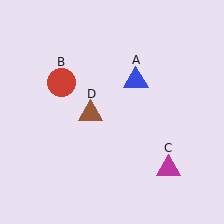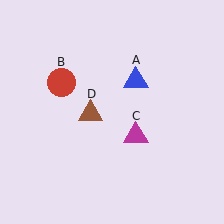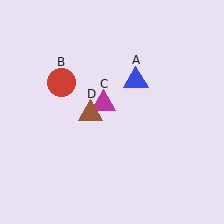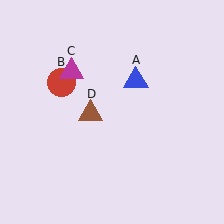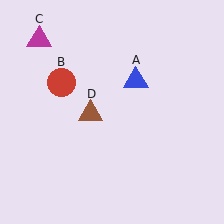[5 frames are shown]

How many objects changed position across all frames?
1 object changed position: magenta triangle (object C).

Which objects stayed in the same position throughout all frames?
Blue triangle (object A) and red circle (object B) and brown triangle (object D) remained stationary.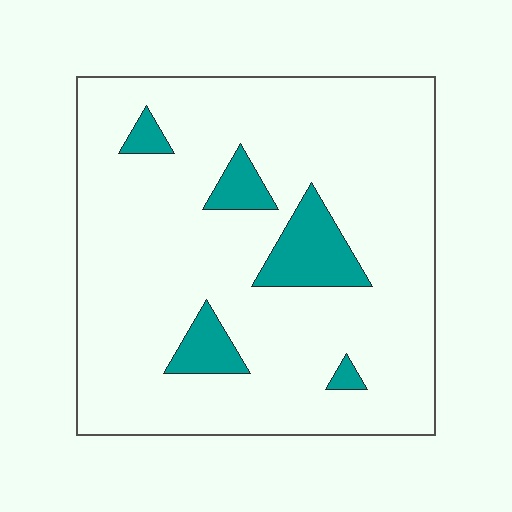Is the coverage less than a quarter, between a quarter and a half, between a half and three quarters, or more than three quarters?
Less than a quarter.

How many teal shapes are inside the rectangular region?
5.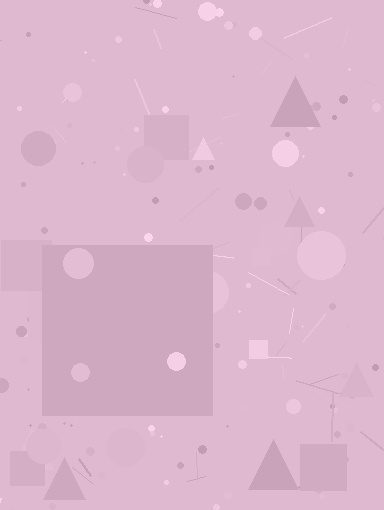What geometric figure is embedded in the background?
A square is embedded in the background.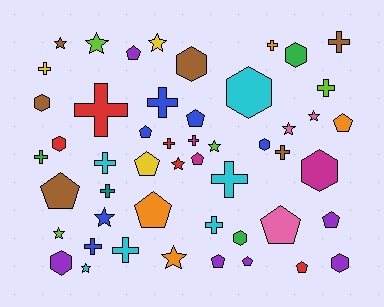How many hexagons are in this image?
There are 10 hexagons.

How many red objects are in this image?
There are 5 red objects.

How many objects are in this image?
There are 50 objects.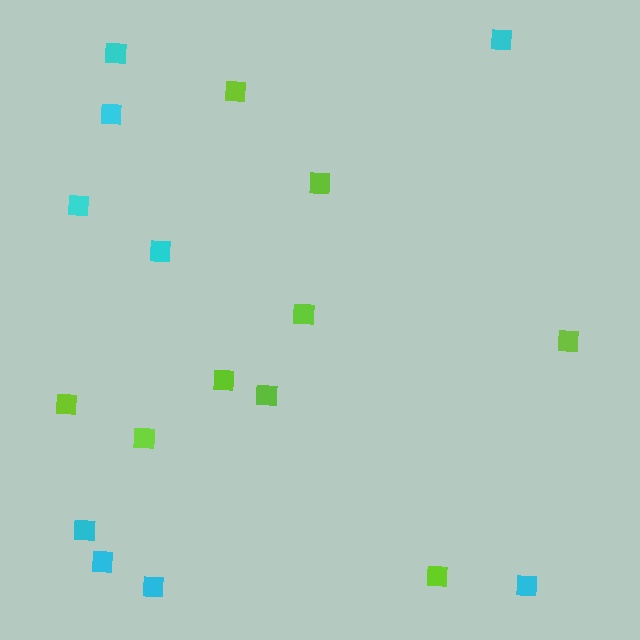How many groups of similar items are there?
There are 2 groups: one group of cyan squares (9) and one group of lime squares (9).